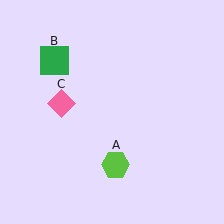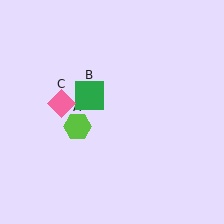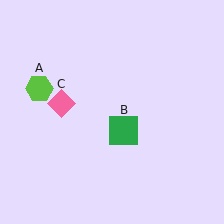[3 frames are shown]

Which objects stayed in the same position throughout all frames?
Pink diamond (object C) remained stationary.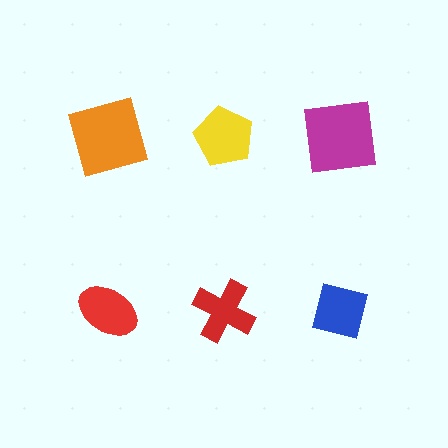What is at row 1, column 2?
A yellow pentagon.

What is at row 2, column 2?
A red cross.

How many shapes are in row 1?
3 shapes.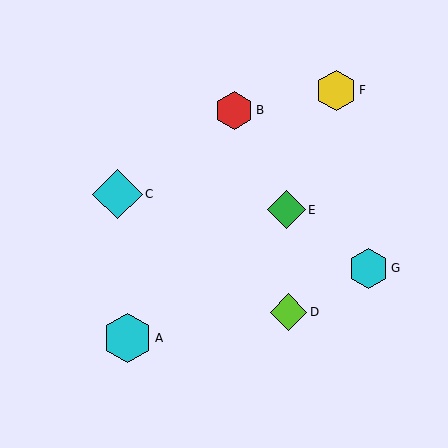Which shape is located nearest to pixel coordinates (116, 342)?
The cyan hexagon (labeled A) at (127, 338) is nearest to that location.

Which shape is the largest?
The cyan diamond (labeled C) is the largest.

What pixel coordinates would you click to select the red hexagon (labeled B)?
Click at (234, 110) to select the red hexagon B.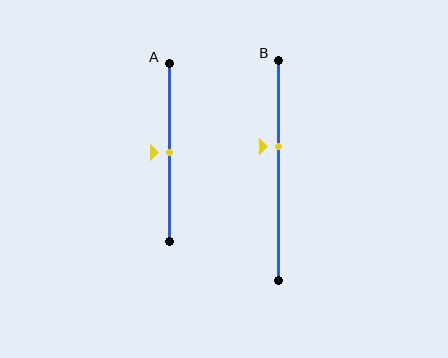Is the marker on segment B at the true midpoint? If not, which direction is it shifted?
No, the marker on segment B is shifted upward by about 11% of the segment length.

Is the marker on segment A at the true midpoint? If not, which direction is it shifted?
Yes, the marker on segment A is at the true midpoint.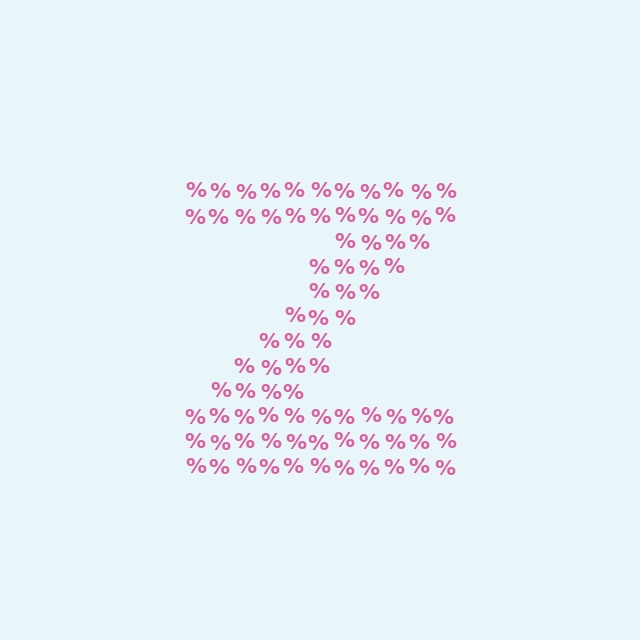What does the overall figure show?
The overall figure shows the letter Z.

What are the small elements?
The small elements are percent signs.